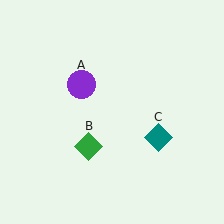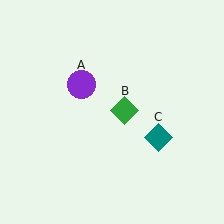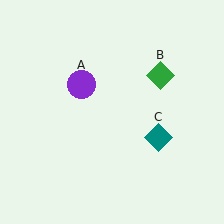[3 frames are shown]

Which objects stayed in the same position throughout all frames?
Purple circle (object A) and teal diamond (object C) remained stationary.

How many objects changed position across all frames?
1 object changed position: green diamond (object B).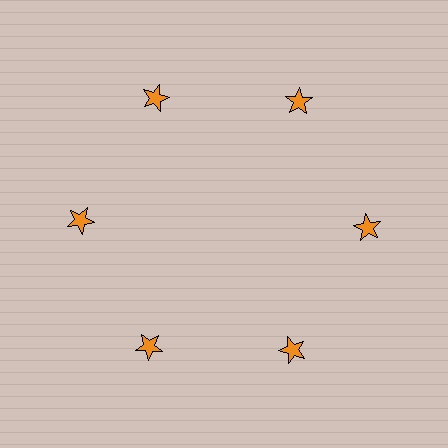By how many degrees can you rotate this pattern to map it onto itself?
The pattern maps onto itself every 60 degrees of rotation.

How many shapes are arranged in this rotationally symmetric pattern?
There are 6 shapes, arranged in 6 groups of 1.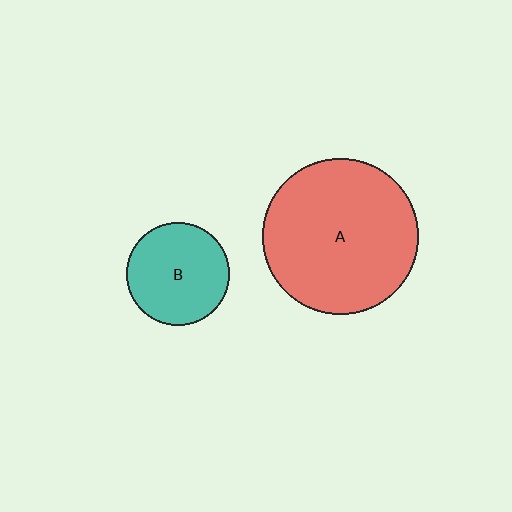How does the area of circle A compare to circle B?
Approximately 2.3 times.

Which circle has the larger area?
Circle A (red).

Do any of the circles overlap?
No, none of the circles overlap.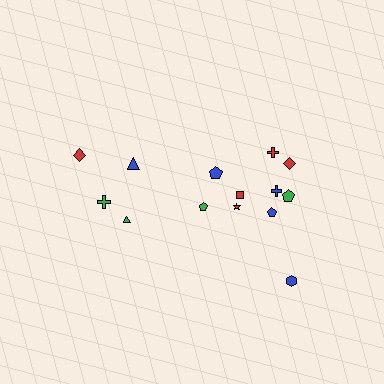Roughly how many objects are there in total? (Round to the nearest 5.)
Roughly 15 objects in total.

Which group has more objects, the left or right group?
The right group.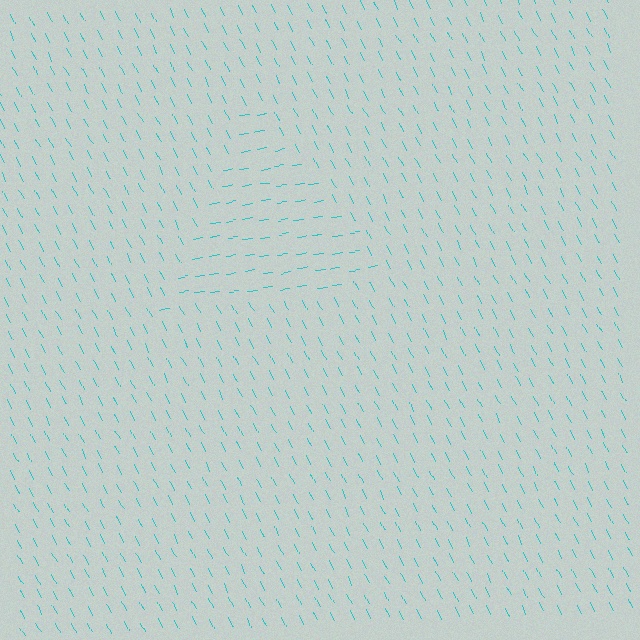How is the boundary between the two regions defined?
The boundary is defined purely by a change in line orientation (approximately 73 degrees difference). All lines are the same color and thickness.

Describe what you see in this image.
The image is filled with small cyan line segments. A triangle region in the image has lines oriented differently from the surrounding lines, creating a visible texture boundary.